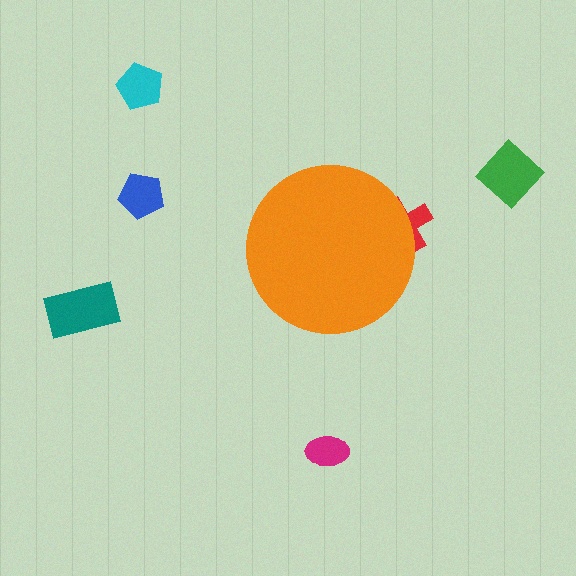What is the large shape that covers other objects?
An orange circle.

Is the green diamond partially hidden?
No, the green diamond is fully visible.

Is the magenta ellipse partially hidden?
No, the magenta ellipse is fully visible.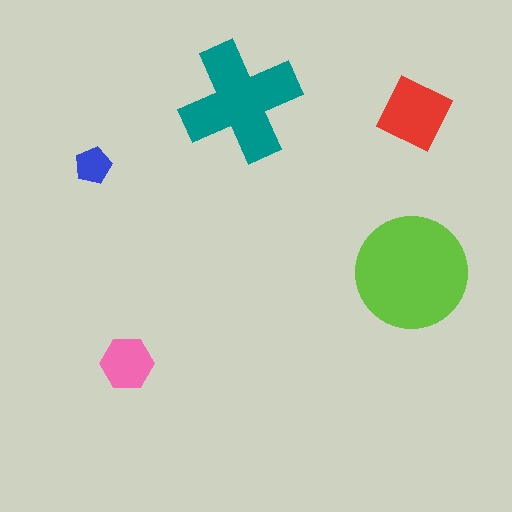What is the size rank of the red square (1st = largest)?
3rd.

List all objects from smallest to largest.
The blue pentagon, the pink hexagon, the red square, the teal cross, the lime circle.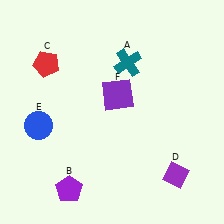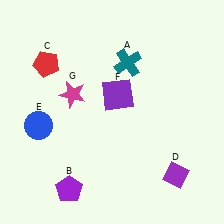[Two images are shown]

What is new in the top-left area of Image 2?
A magenta star (G) was added in the top-left area of Image 2.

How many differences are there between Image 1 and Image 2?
There is 1 difference between the two images.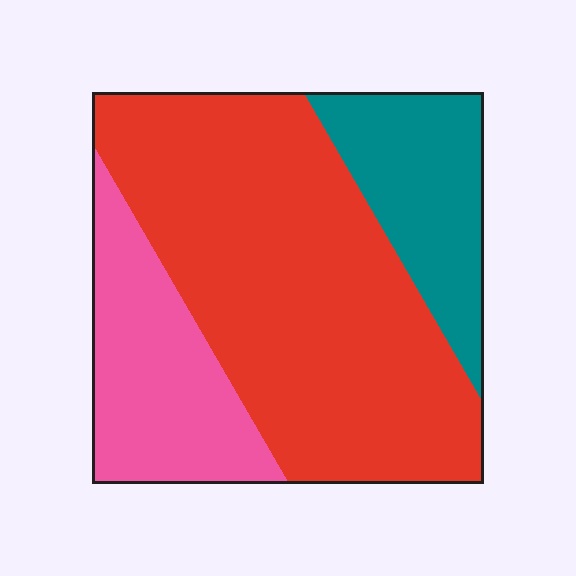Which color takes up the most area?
Red, at roughly 60%.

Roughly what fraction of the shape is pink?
Pink covers 22% of the shape.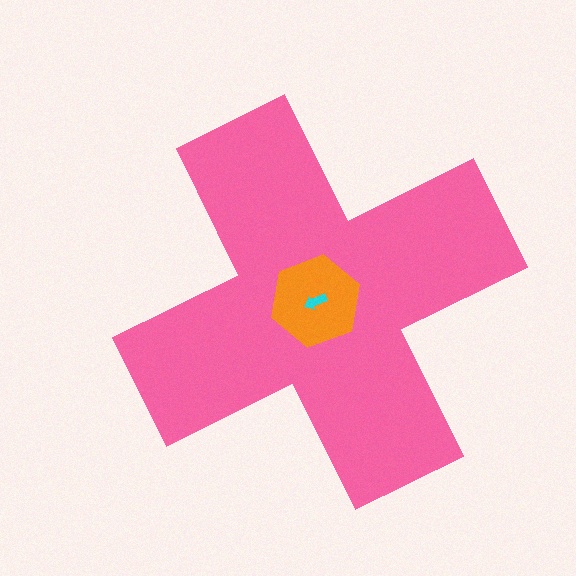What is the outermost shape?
The pink cross.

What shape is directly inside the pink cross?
The orange hexagon.